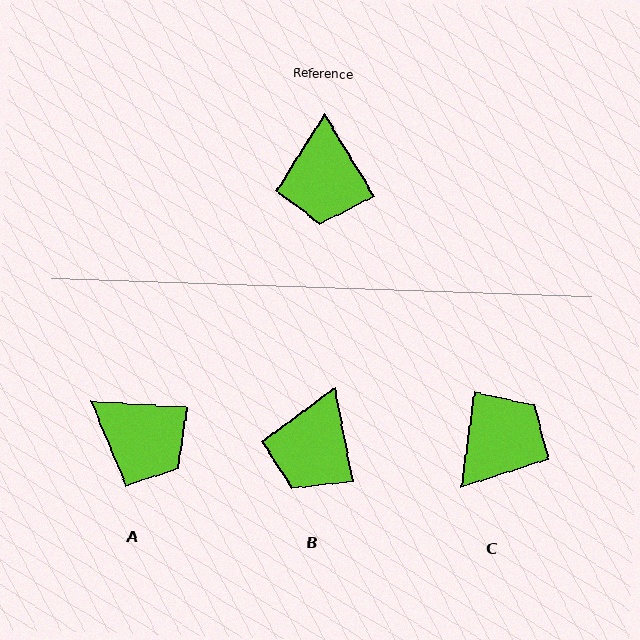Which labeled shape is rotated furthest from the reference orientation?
C, about 141 degrees away.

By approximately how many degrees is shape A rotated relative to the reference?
Approximately 55 degrees counter-clockwise.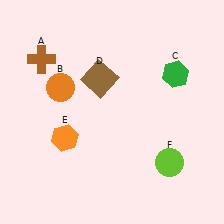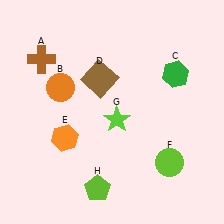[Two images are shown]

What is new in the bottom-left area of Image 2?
A lime pentagon (H) was added in the bottom-left area of Image 2.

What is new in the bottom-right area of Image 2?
A lime star (G) was added in the bottom-right area of Image 2.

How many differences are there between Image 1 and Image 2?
There are 2 differences between the two images.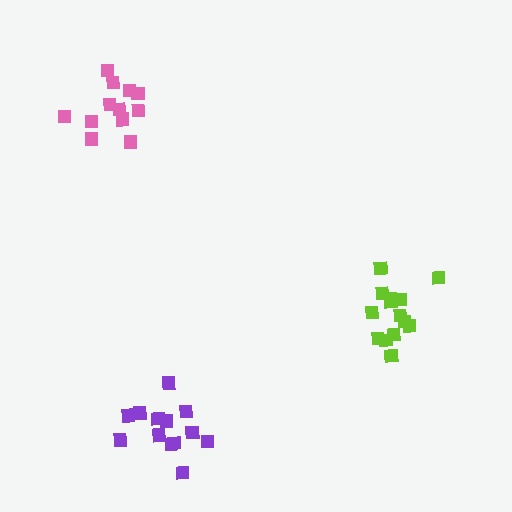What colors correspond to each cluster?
The clusters are colored: pink, lime, purple.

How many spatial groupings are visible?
There are 3 spatial groupings.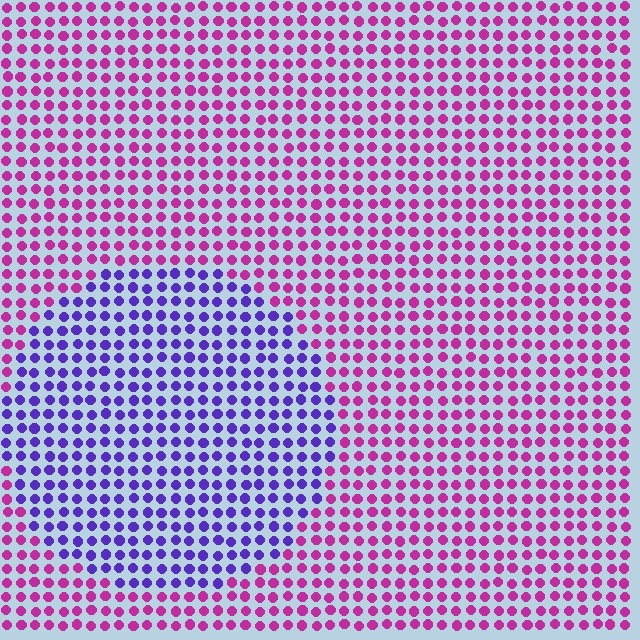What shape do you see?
I see a circle.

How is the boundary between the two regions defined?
The boundary is defined purely by a slight shift in hue (about 57 degrees). Spacing, size, and orientation are identical on both sides.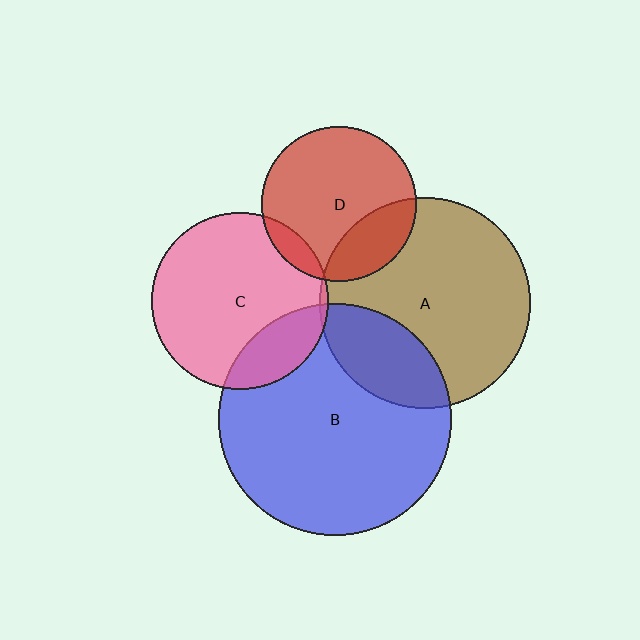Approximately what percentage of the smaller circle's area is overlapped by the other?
Approximately 25%.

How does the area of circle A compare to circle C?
Approximately 1.4 times.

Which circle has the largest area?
Circle B (blue).